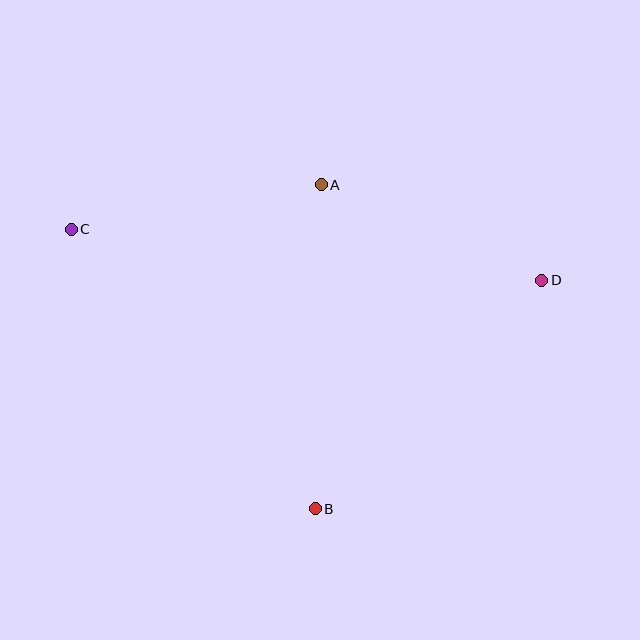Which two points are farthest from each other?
Points C and D are farthest from each other.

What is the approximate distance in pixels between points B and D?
The distance between B and D is approximately 322 pixels.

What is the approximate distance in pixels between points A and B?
The distance between A and B is approximately 324 pixels.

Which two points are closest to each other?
Points A and D are closest to each other.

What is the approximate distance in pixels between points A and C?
The distance between A and C is approximately 254 pixels.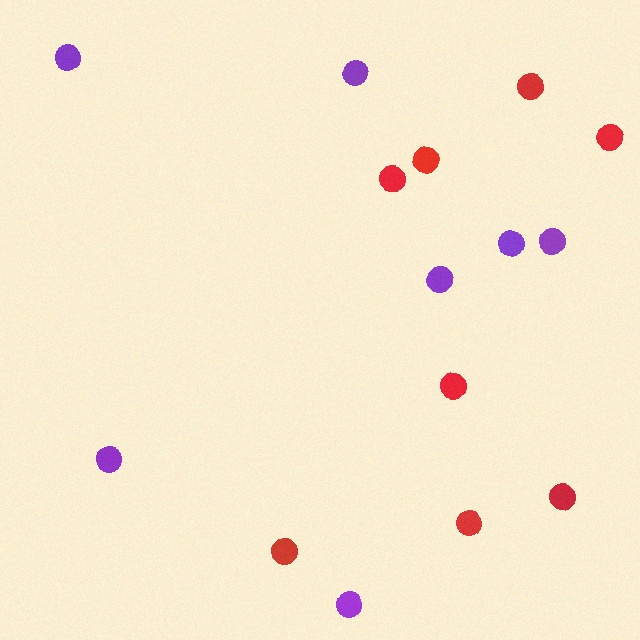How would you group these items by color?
There are 2 groups: one group of red circles (8) and one group of purple circles (7).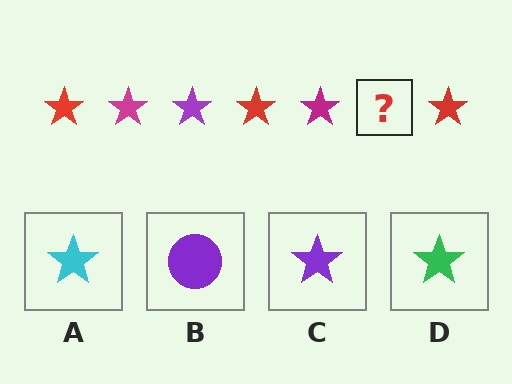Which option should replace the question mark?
Option C.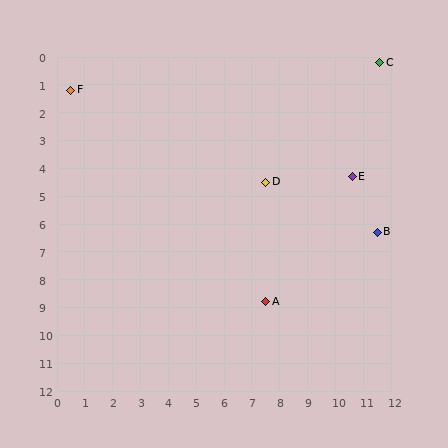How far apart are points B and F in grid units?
Points B and F are about 12.1 grid units apart.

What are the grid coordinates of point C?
Point C is at approximately (11.6, 0.2).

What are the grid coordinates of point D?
Point D is at approximately (7.5, 4.5).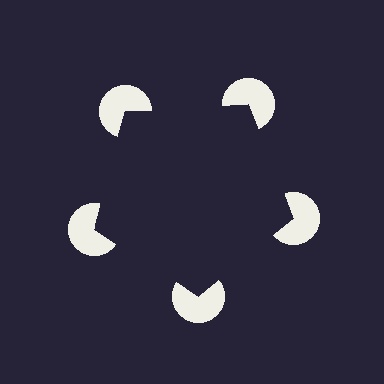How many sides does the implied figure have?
5 sides.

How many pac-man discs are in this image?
There are 5 — one at each vertex of the illusory pentagon.